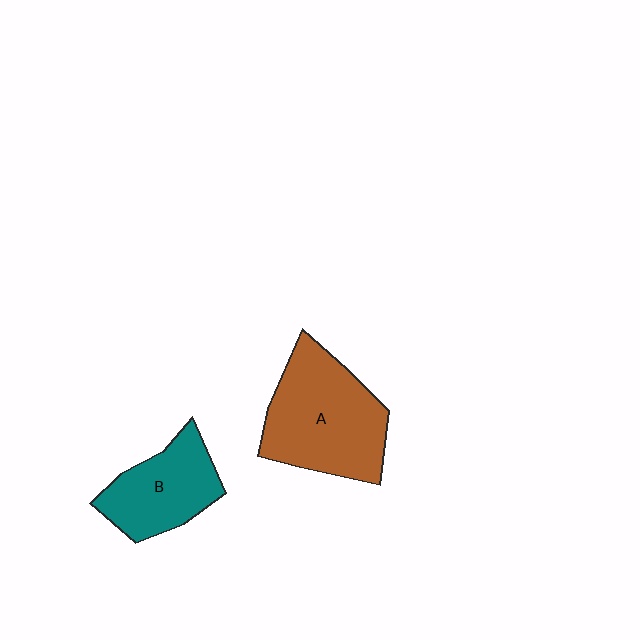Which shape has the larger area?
Shape A (brown).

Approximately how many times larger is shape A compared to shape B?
Approximately 1.5 times.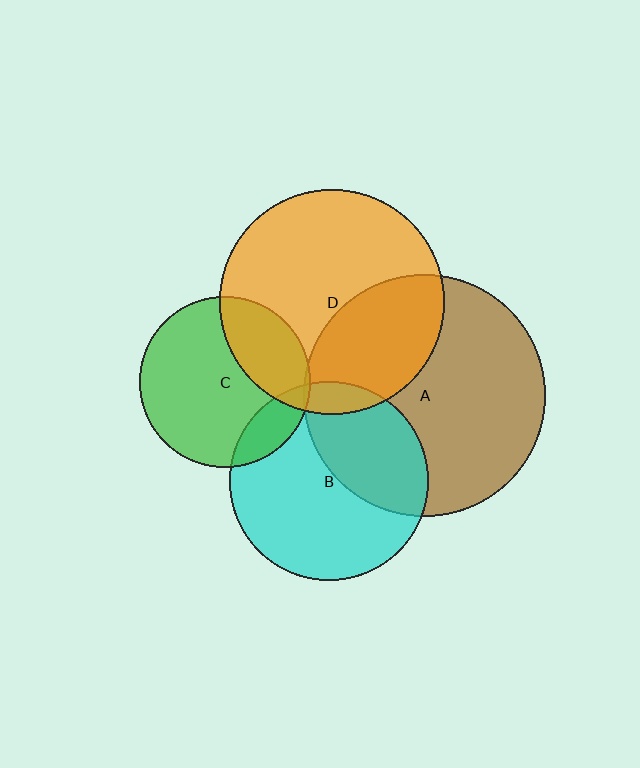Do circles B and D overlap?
Yes.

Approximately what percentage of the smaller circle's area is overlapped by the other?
Approximately 10%.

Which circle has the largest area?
Circle A (brown).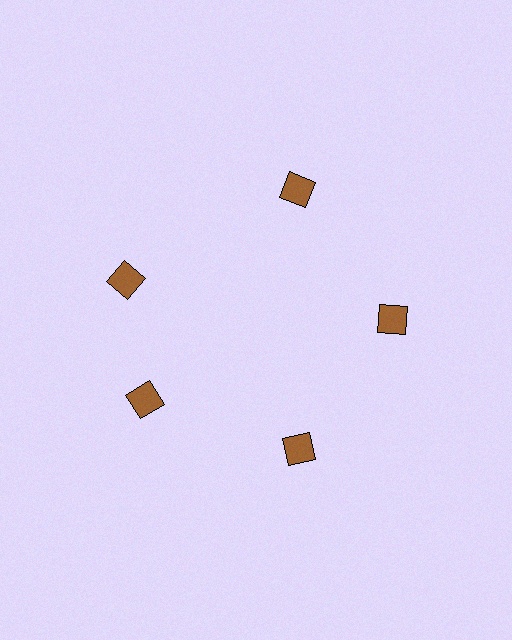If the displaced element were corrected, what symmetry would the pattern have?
It would have 5-fold rotational symmetry — the pattern would map onto itself every 72 degrees.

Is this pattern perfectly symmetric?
No. The 5 brown squares are arranged in a ring, but one element near the 10 o'clock position is rotated out of alignment along the ring, breaking the 5-fold rotational symmetry.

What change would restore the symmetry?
The symmetry would be restored by rotating it back into even spacing with its neighbors so that all 5 squares sit at equal angles and equal distance from the center.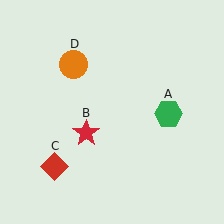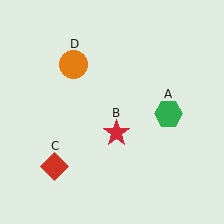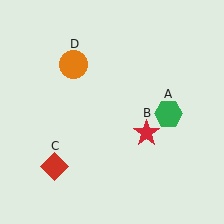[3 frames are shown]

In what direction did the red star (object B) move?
The red star (object B) moved right.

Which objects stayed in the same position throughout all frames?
Green hexagon (object A) and red diamond (object C) and orange circle (object D) remained stationary.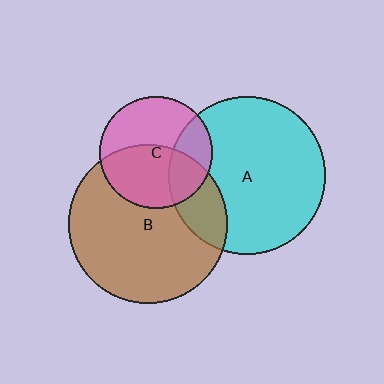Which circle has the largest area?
Circle B (brown).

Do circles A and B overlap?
Yes.